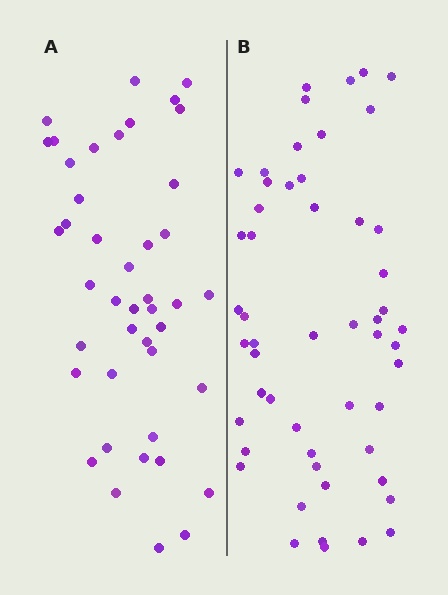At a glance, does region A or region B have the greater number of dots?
Region B (the right region) has more dots.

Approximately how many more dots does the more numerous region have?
Region B has roughly 10 or so more dots than region A.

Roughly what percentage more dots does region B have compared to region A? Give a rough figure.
About 25% more.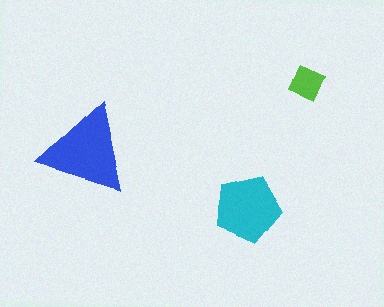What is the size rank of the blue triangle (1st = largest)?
1st.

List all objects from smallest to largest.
The lime diamond, the cyan pentagon, the blue triangle.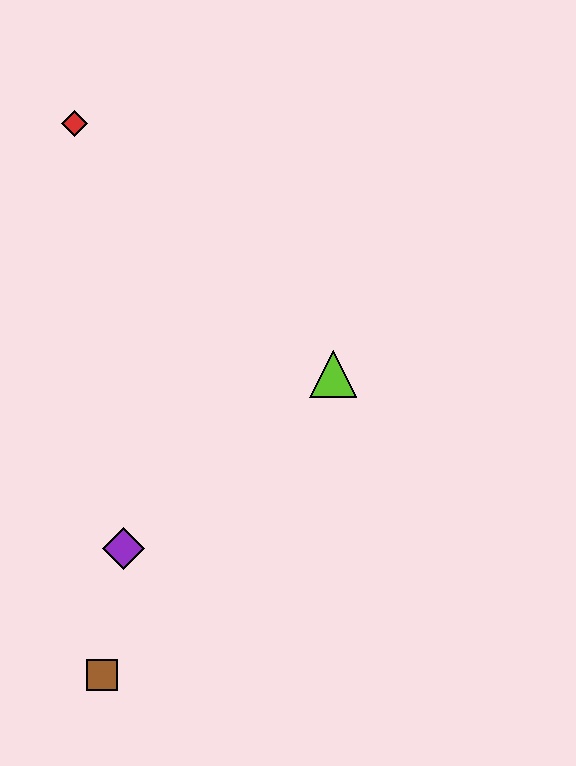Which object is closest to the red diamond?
The lime triangle is closest to the red diamond.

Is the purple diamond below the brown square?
No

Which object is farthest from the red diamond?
The brown square is farthest from the red diamond.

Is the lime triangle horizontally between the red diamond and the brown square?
No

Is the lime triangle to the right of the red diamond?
Yes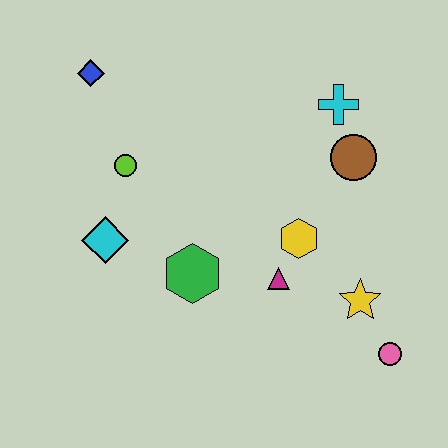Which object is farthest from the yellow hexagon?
The blue diamond is farthest from the yellow hexagon.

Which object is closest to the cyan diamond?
The lime circle is closest to the cyan diamond.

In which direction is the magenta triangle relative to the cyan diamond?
The magenta triangle is to the right of the cyan diamond.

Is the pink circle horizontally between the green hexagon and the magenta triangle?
No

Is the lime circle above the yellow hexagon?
Yes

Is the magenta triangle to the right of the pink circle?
No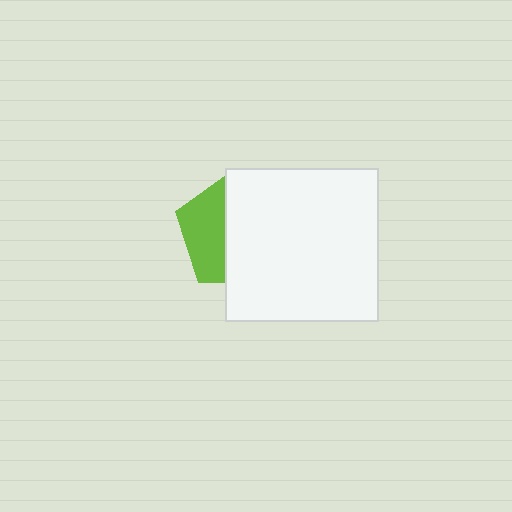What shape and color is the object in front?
The object in front is a white square.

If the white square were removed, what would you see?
You would see the complete lime pentagon.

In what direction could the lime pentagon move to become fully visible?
The lime pentagon could move left. That would shift it out from behind the white square entirely.